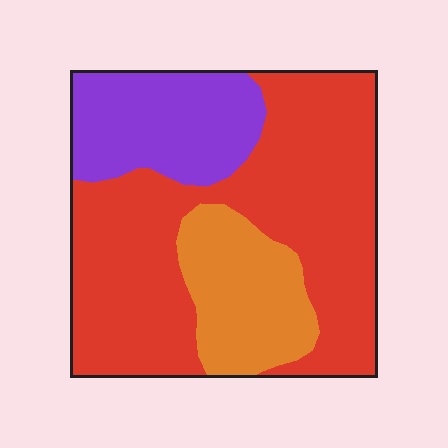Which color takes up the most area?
Red, at roughly 60%.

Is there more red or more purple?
Red.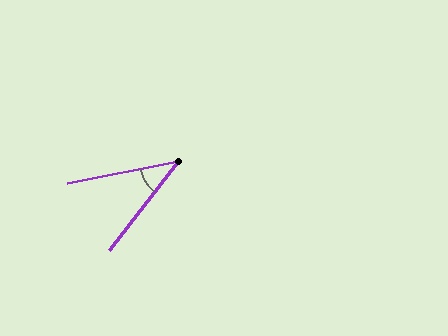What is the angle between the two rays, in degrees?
Approximately 41 degrees.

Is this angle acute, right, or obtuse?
It is acute.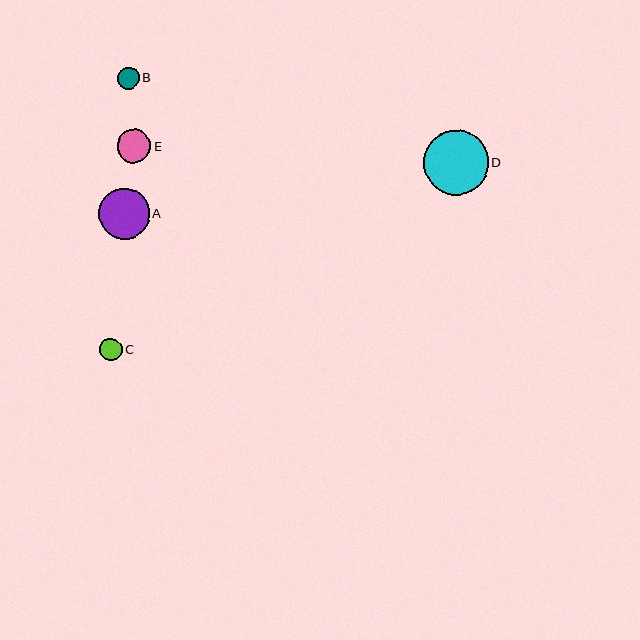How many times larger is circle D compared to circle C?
Circle D is approximately 2.9 times the size of circle C.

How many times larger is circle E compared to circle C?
Circle E is approximately 1.5 times the size of circle C.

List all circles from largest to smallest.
From largest to smallest: D, A, E, C, B.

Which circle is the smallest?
Circle B is the smallest with a size of approximately 22 pixels.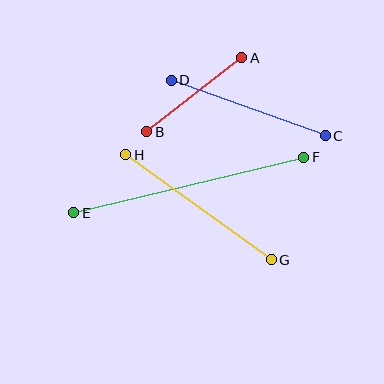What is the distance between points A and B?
The distance is approximately 120 pixels.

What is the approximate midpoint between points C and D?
The midpoint is at approximately (248, 108) pixels.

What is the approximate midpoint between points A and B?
The midpoint is at approximately (194, 95) pixels.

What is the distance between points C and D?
The distance is approximately 163 pixels.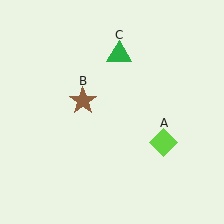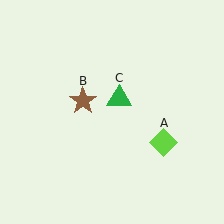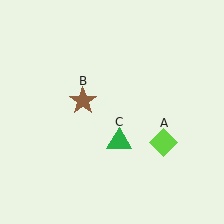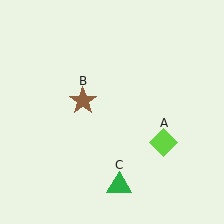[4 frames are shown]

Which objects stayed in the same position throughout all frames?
Lime diamond (object A) and brown star (object B) remained stationary.